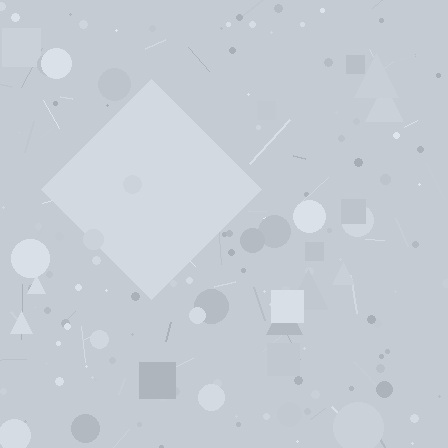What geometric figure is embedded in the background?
A diamond is embedded in the background.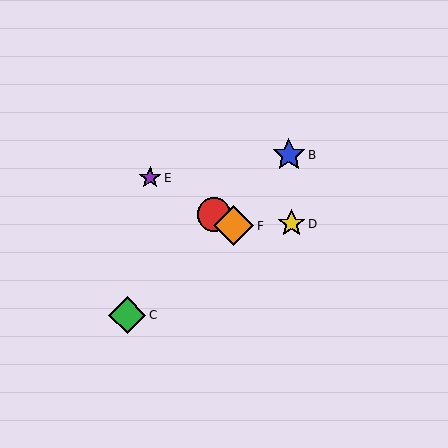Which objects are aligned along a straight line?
Objects A, E, F are aligned along a straight line.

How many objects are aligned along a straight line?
3 objects (A, E, F) are aligned along a straight line.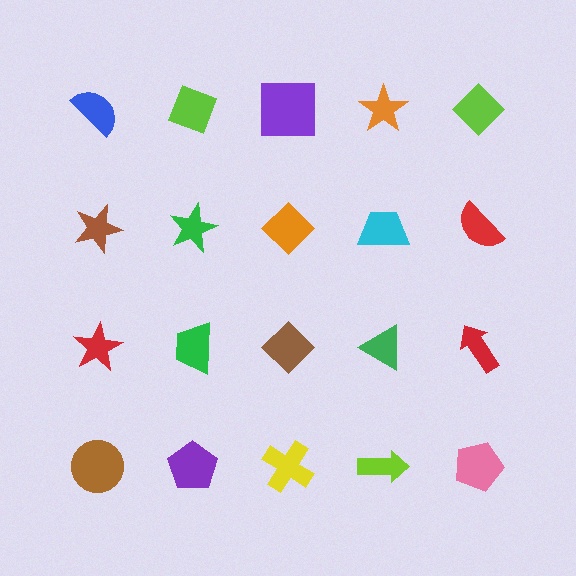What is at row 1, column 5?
A lime diamond.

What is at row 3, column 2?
A green trapezoid.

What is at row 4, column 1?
A brown circle.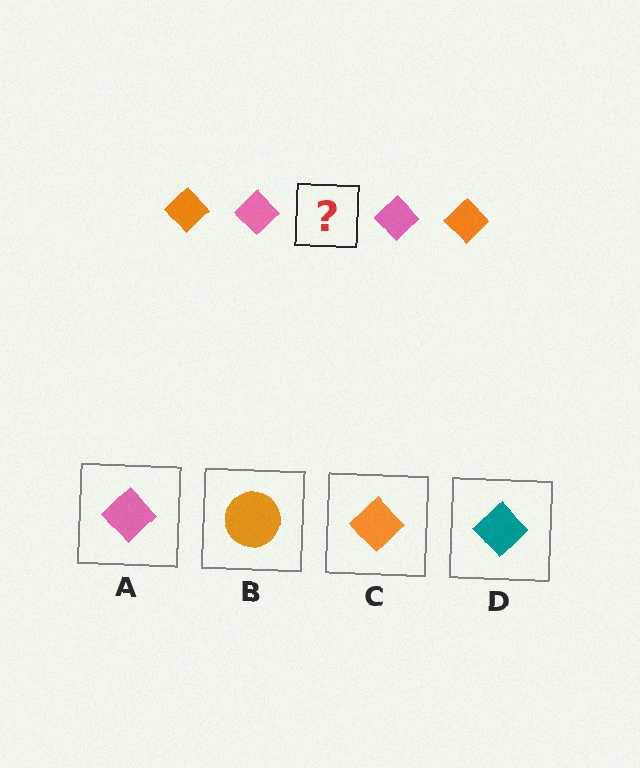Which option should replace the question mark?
Option C.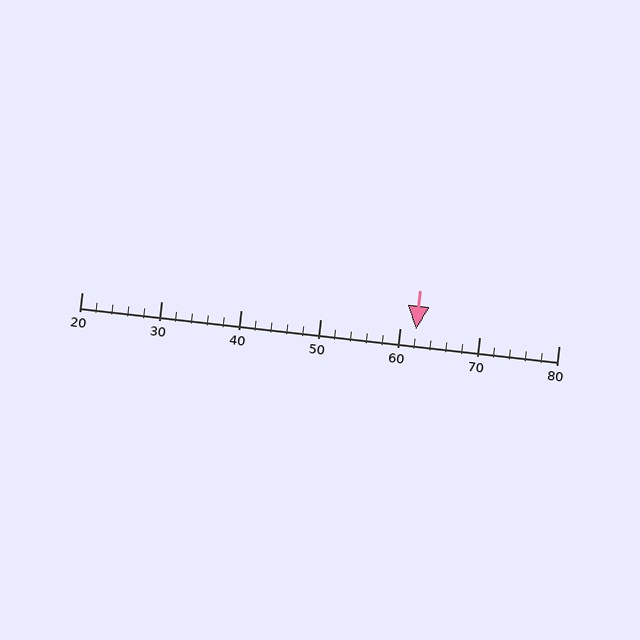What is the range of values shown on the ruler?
The ruler shows values from 20 to 80.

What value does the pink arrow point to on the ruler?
The pink arrow points to approximately 62.